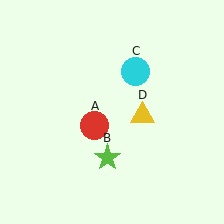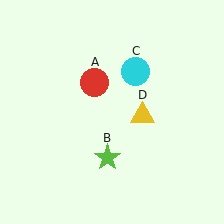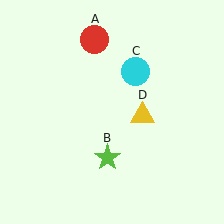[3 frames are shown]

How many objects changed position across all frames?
1 object changed position: red circle (object A).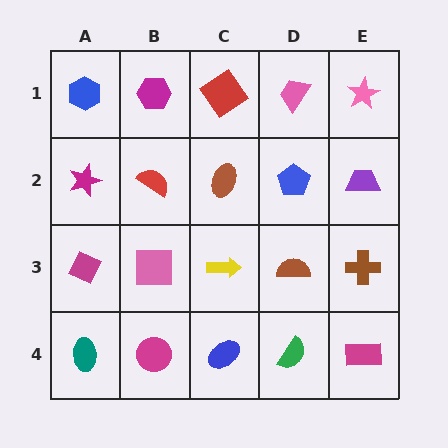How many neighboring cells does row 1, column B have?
3.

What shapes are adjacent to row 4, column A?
A magenta diamond (row 3, column A), a magenta circle (row 4, column B).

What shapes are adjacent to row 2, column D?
A pink trapezoid (row 1, column D), a brown semicircle (row 3, column D), a brown ellipse (row 2, column C), a purple trapezoid (row 2, column E).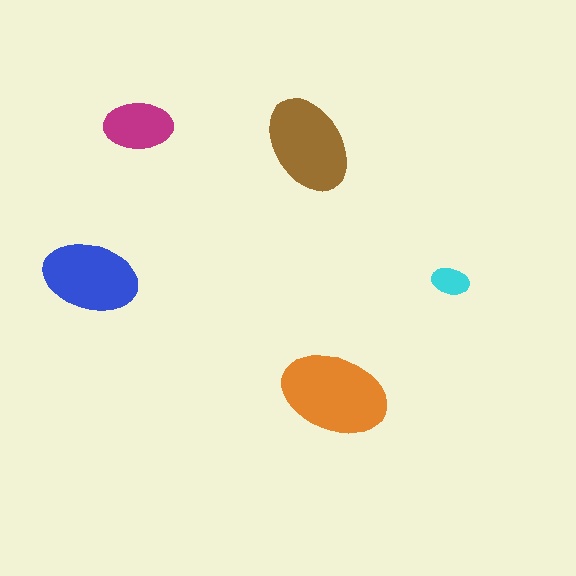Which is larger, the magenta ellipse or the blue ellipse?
The blue one.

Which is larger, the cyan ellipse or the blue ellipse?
The blue one.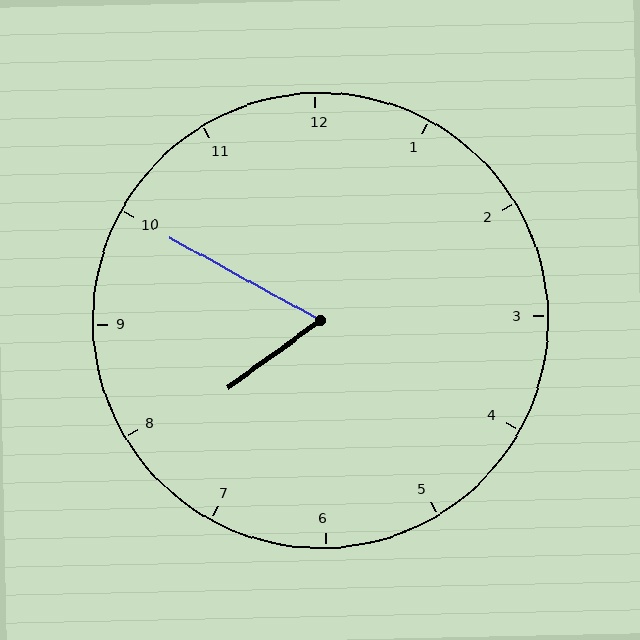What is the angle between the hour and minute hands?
Approximately 65 degrees.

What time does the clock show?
7:50.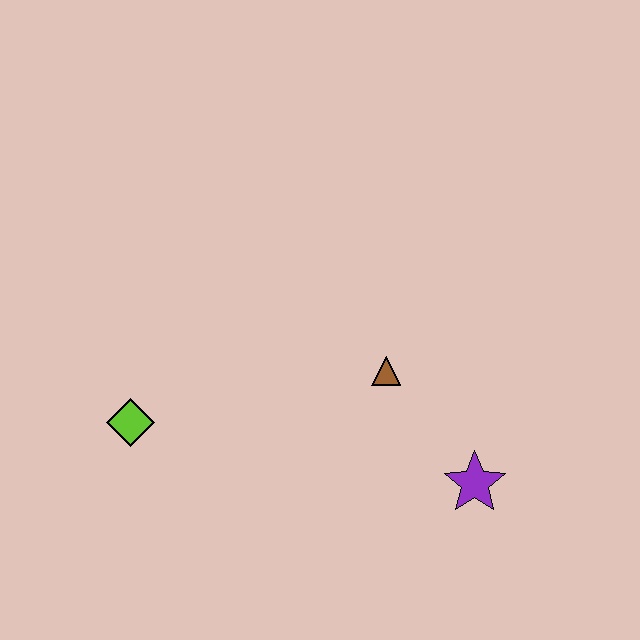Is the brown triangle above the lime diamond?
Yes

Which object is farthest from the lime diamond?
The purple star is farthest from the lime diamond.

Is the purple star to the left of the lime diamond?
No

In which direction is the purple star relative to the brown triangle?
The purple star is below the brown triangle.